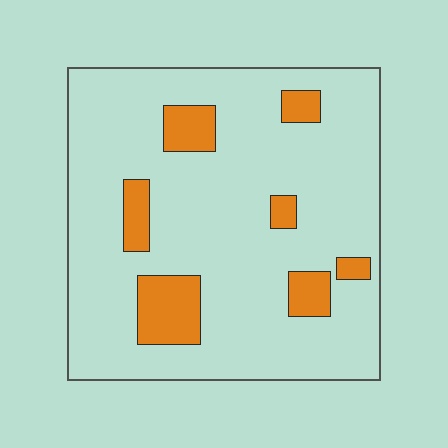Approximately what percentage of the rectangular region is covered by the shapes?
Approximately 15%.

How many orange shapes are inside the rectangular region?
7.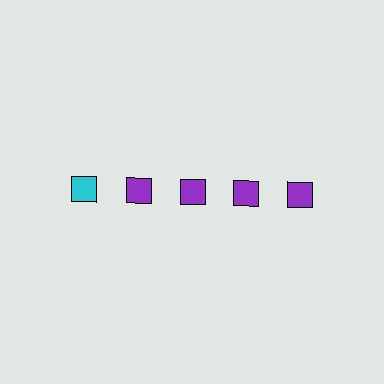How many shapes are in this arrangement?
There are 5 shapes arranged in a grid pattern.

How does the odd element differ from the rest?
It has a different color: cyan instead of purple.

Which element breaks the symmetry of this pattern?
The cyan square in the top row, leftmost column breaks the symmetry. All other shapes are purple squares.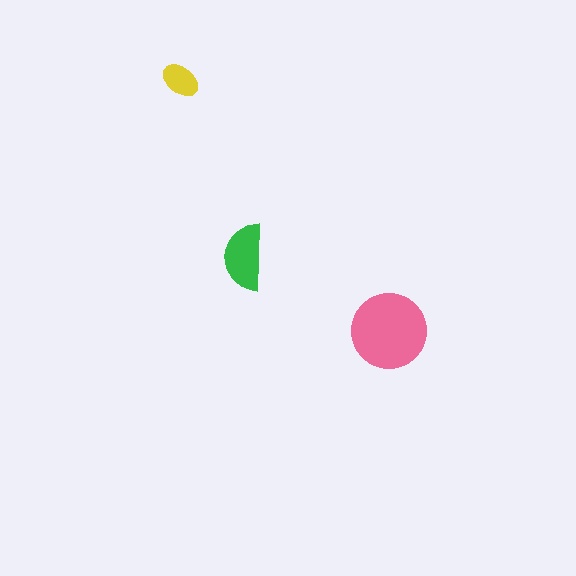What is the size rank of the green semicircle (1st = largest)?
2nd.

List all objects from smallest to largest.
The yellow ellipse, the green semicircle, the pink circle.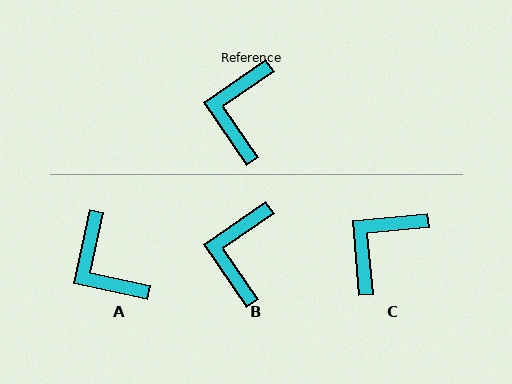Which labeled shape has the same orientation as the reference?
B.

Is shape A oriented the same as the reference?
No, it is off by about 43 degrees.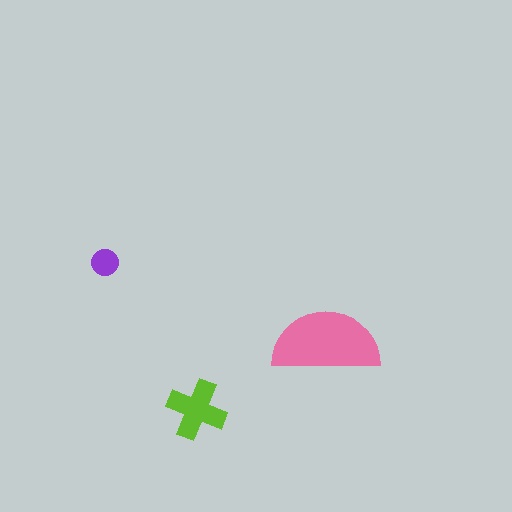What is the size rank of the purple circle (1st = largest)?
3rd.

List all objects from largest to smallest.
The pink semicircle, the lime cross, the purple circle.